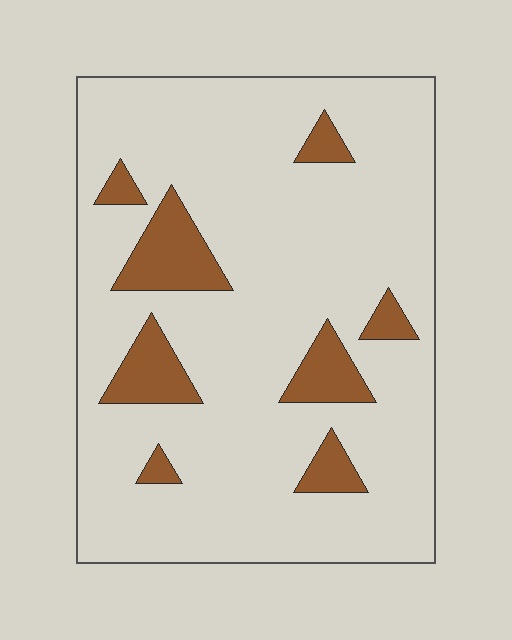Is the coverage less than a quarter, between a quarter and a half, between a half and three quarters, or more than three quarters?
Less than a quarter.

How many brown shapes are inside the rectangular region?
8.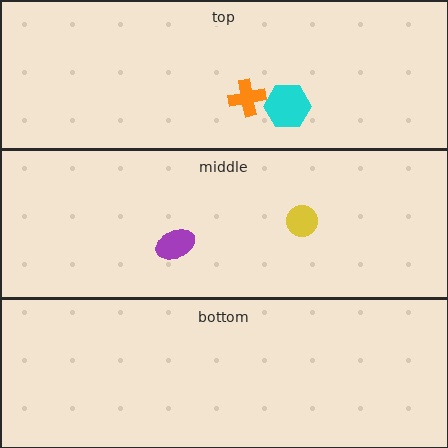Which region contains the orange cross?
The top region.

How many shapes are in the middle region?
2.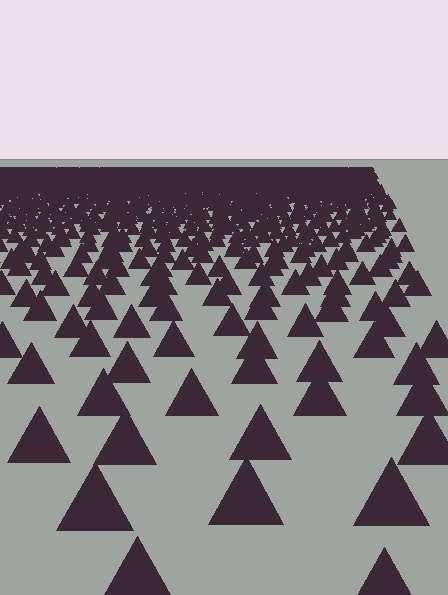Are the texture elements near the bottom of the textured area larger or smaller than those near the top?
Larger. Near the bottom, elements are closer to the viewer and appear at a bigger on-screen size.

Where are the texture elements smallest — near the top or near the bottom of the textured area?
Near the top.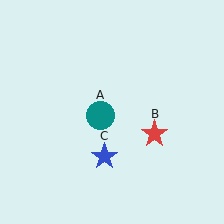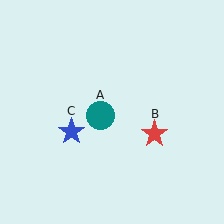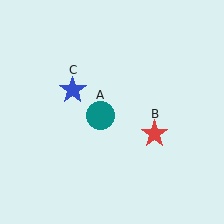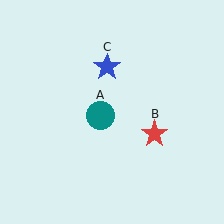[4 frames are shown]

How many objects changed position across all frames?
1 object changed position: blue star (object C).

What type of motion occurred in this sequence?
The blue star (object C) rotated clockwise around the center of the scene.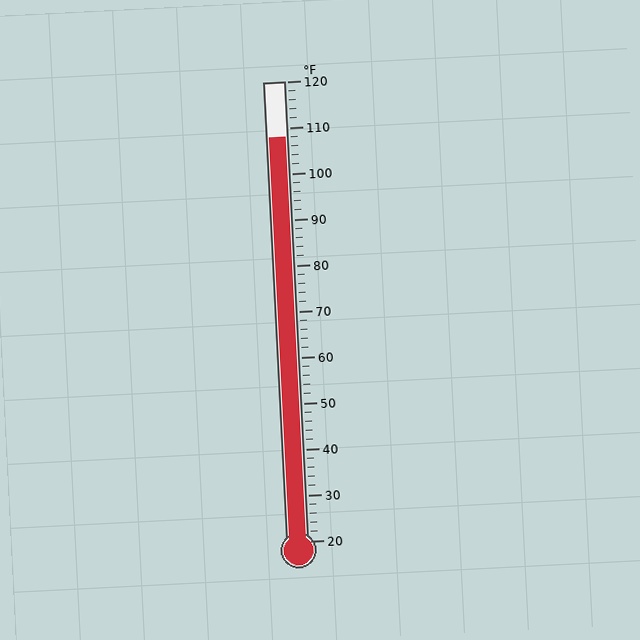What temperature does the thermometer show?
The thermometer shows approximately 108°F.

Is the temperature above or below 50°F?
The temperature is above 50°F.